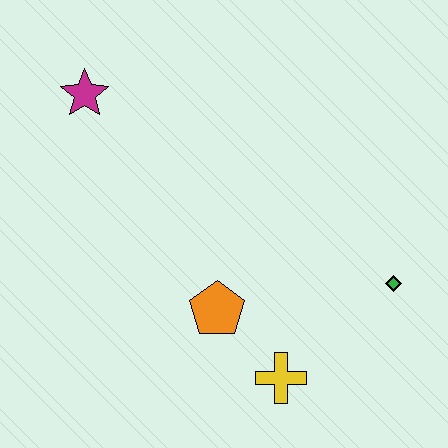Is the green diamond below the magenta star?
Yes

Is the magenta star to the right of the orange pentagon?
No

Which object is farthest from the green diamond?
The magenta star is farthest from the green diamond.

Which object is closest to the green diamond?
The yellow cross is closest to the green diamond.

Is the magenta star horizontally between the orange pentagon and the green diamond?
No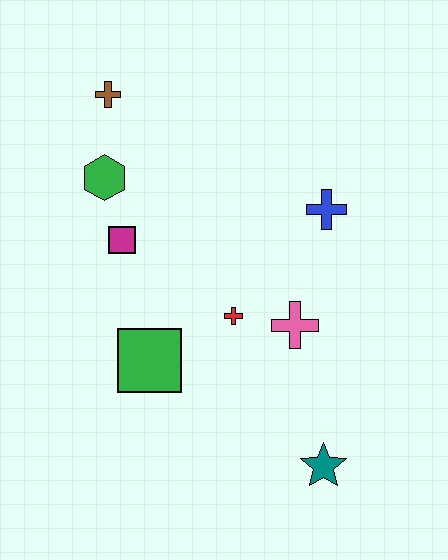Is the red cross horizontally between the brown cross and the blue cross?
Yes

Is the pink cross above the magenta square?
No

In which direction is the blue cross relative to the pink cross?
The blue cross is above the pink cross.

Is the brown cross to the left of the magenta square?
Yes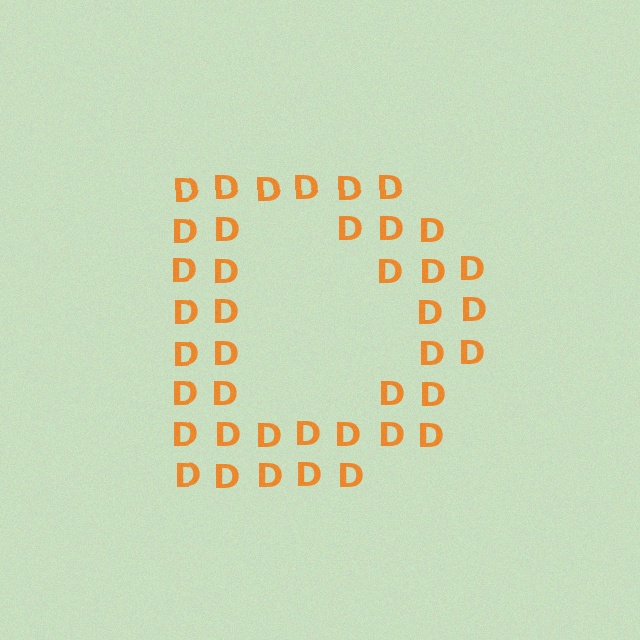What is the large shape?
The large shape is the letter D.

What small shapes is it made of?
It is made of small letter D's.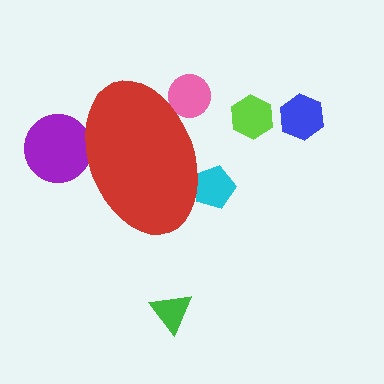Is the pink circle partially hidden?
Yes, the pink circle is partially hidden behind the red ellipse.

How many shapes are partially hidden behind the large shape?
3 shapes are partially hidden.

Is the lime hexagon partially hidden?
No, the lime hexagon is fully visible.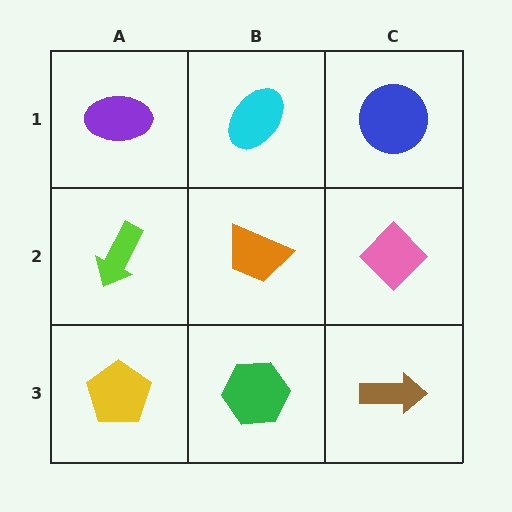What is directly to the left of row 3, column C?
A green hexagon.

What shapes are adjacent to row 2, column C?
A blue circle (row 1, column C), a brown arrow (row 3, column C), an orange trapezoid (row 2, column B).